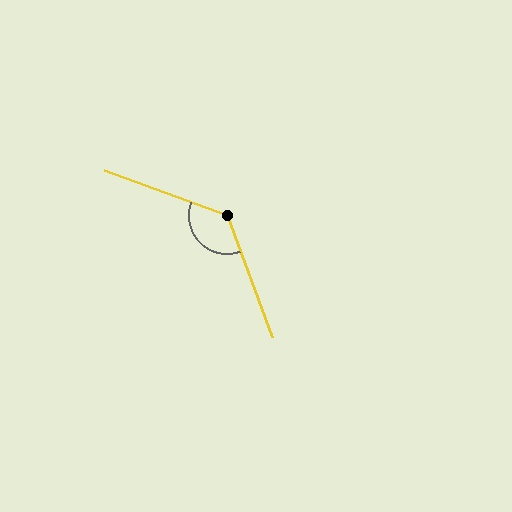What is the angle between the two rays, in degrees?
Approximately 131 degrees.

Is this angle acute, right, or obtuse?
It is obtuse.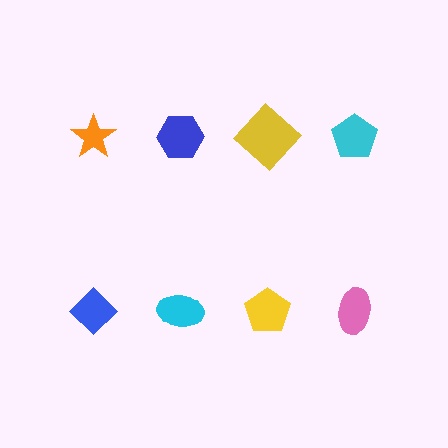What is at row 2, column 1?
A blue diamond.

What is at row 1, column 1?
An orange star.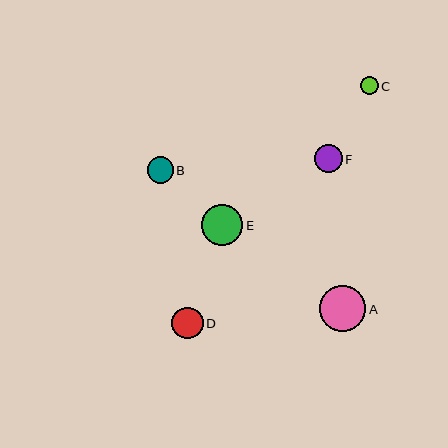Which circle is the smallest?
Circle C is the smallest with a size of approximately 18 pixels.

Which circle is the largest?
Circle A is the largest with a size of approximately 46 pixels.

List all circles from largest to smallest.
From largest to smallest: A, E, D, F, B, C.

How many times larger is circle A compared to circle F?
Circle A is approximately 1.7 times the size of circle F.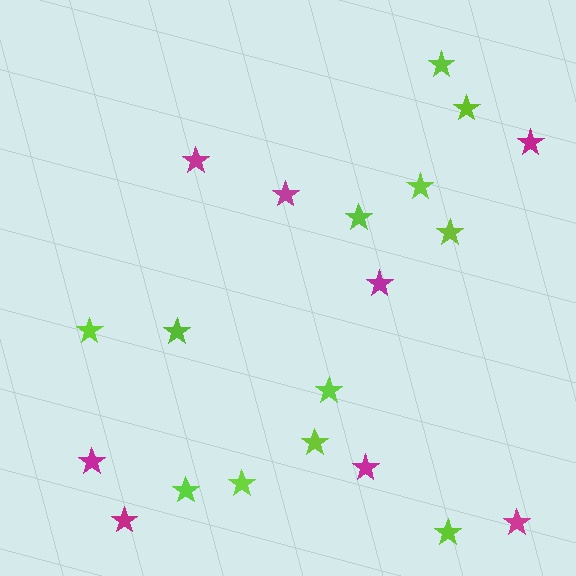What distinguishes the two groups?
There are 2 groups: one group of lime stars (12) and one group of magenta stars (8).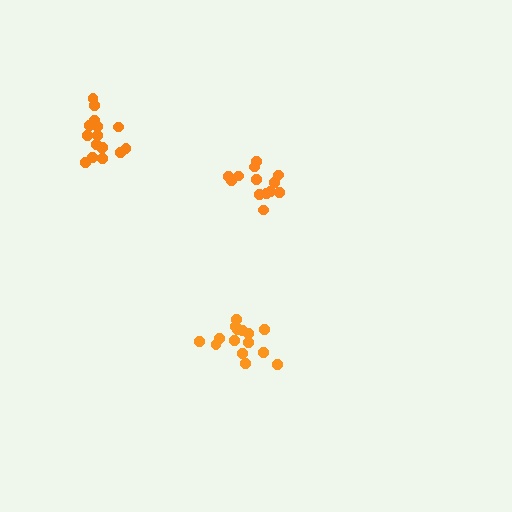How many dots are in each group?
Group 1: 13 dots, Group 2: 15 dots, Group 3: 16 dots (44 total).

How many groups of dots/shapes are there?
There are 3 groups.